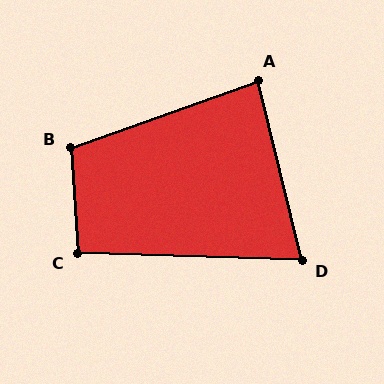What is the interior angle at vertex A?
Approximately 84 degrees (acute).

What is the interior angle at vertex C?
Approximately 96 degrees (obtuse).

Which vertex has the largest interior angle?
B, at approximately 106 degrees.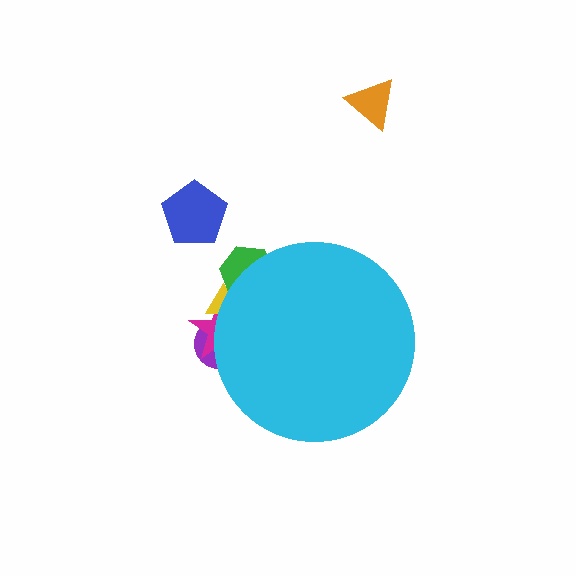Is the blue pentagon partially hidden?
No, the blue pentagon is fully visible.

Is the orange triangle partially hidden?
No, the orange triangle is fully visible.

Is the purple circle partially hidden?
Yes, the purple circle is partially hidden behind the cyan circle.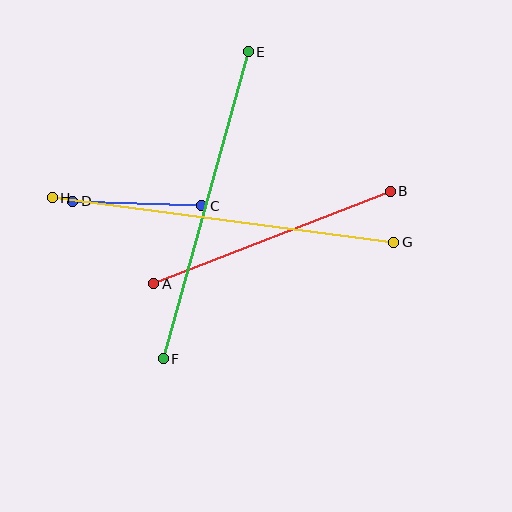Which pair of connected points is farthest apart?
Points G and H are farthest apart.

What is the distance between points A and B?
The distance is approximately 254 pixels.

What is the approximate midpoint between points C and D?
The midpoint is at approximately (137, 204) pixels.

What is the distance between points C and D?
The distance is approximately 129 pixels.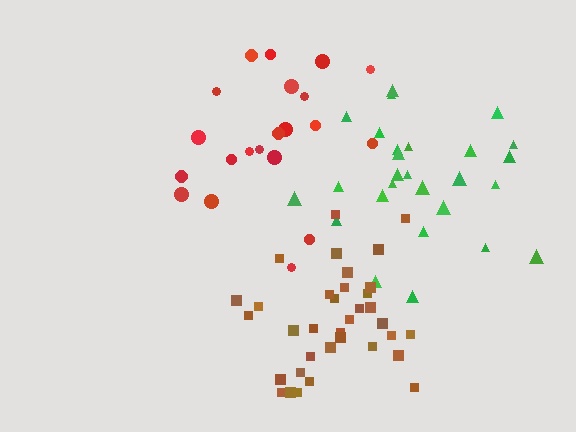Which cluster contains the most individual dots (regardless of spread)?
Brown (35).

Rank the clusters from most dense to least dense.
brown, green, red.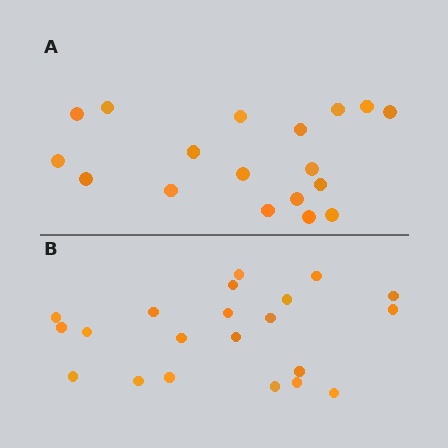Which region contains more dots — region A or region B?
Region B (the bottom region) has more dots.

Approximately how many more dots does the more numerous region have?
Region B has just a few more — roughly 2 or 3 more dots than region A.